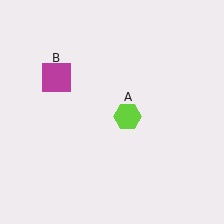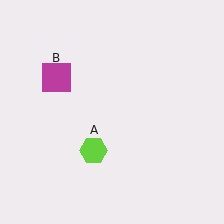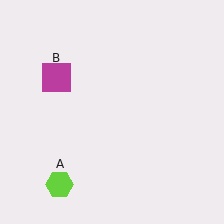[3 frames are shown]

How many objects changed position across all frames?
1 object changed position: lime hexagon (object A).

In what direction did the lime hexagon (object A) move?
The lime hexagon (object A) moved down and to the left.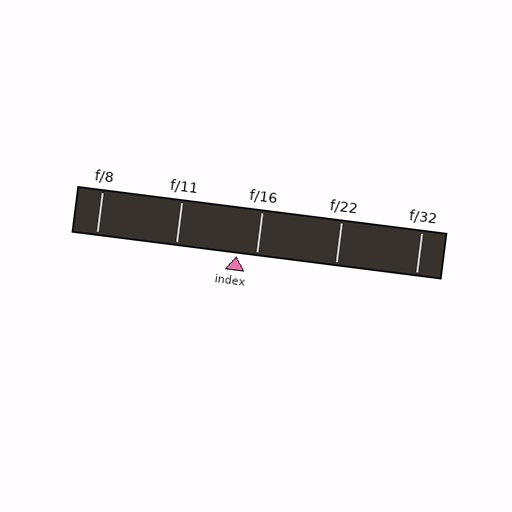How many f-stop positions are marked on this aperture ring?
There are 5 f-stop positions marked.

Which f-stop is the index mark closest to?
The index mark is closest to f/16.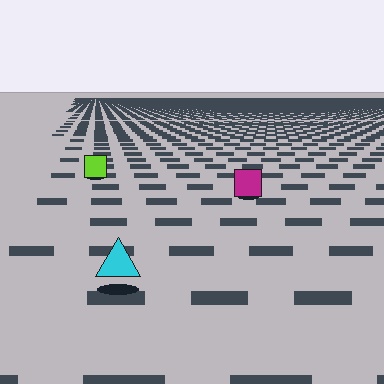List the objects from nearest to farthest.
From nearest to farthest: the cyan triangle, the magenta square, the lime square.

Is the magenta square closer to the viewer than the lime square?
Yes. The magenta square is closer — you can tell from the texture gradient: the ground texture is coarser near it.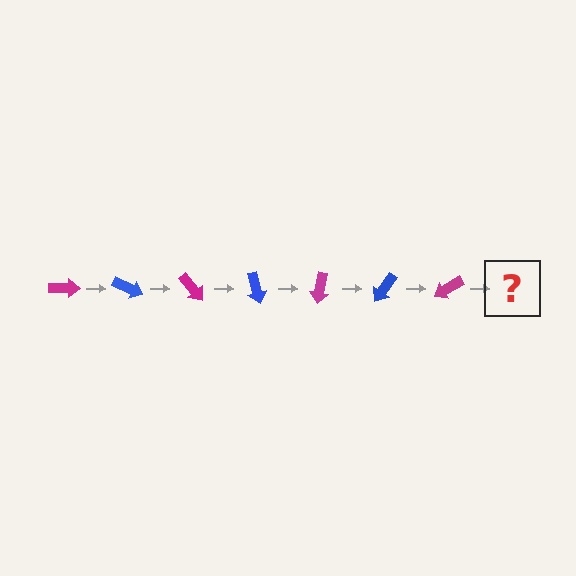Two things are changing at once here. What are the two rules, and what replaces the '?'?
The two rules are that it rotates 25 degrees each step and the color cycles through magenta and blue. The '?' should be a blue arrow, rotated 175 degrees from the start.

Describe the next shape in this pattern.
It should be a blue arrow, rotated 175 degrees from the start.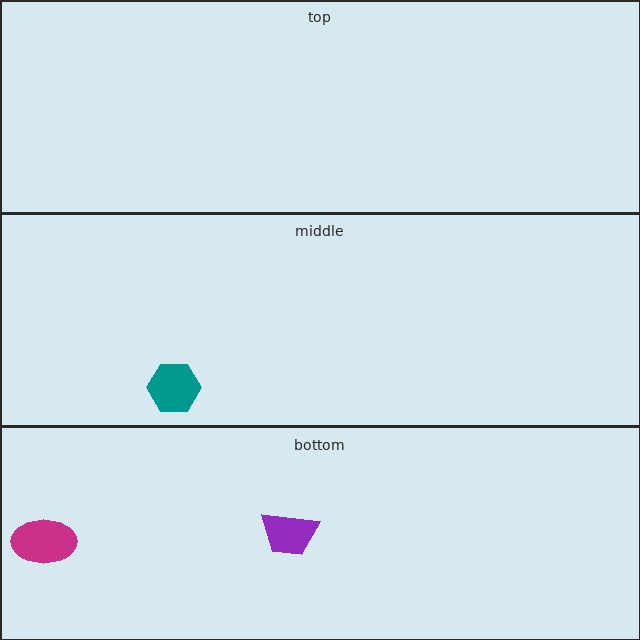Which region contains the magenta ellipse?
The bottom region.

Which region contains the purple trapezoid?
The bottom region.